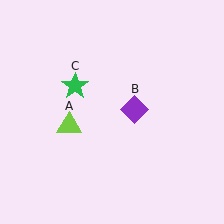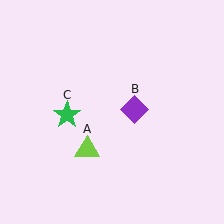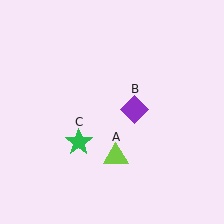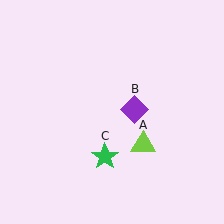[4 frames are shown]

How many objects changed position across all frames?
2 objects changed position: lime triangle (object A), green star (object C).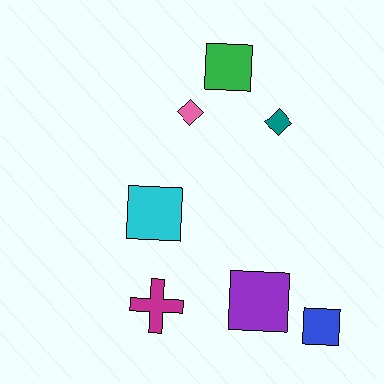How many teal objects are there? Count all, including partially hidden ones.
There is 1 teal object.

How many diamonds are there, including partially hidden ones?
There are 2 diamonds.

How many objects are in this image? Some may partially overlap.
There are 7 objects.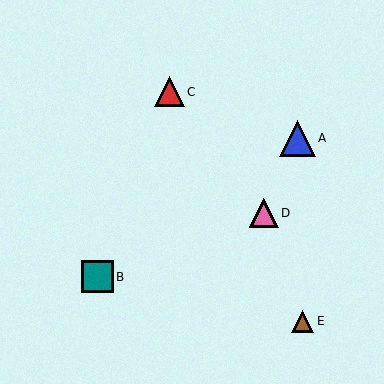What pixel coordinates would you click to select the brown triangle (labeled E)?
Click at (303, 321) to select the brown triangle E.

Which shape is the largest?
The blue triangle (labeled A) is the largest.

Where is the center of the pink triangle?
The center of the pink triangle is at (264, 213).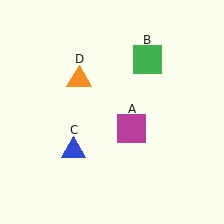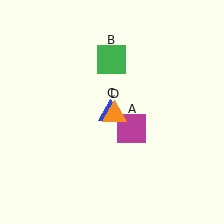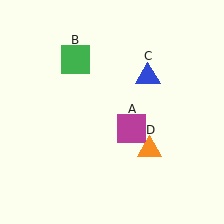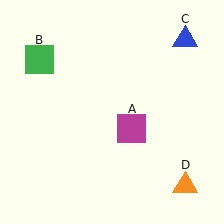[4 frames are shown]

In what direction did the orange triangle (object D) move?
The orange triangle (object D) moved down and to the right.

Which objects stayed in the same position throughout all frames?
Magenta square (object A) remained stationary.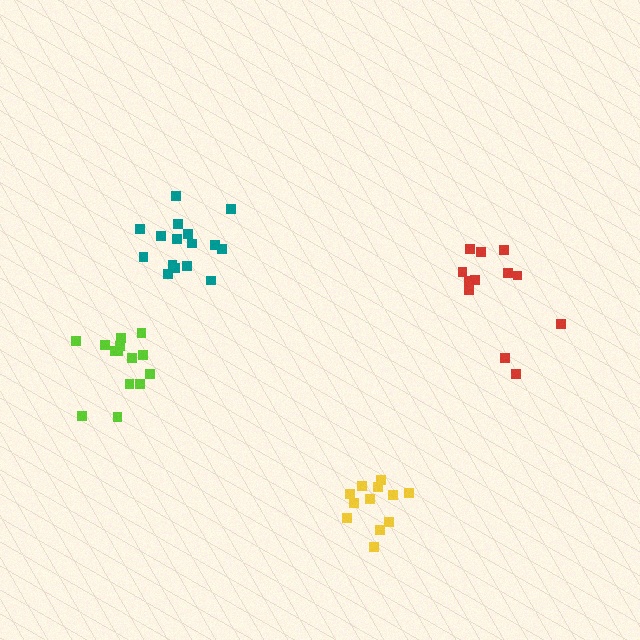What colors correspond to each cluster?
The clusters are colored: yellow, red, teal, lime.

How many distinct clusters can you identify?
There are 4 distinct clusters.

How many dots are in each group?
Group 1: 12 dots, Group 2: 12 dots, Group 3: 16 dots, Group 4: 14 dots (54 total).